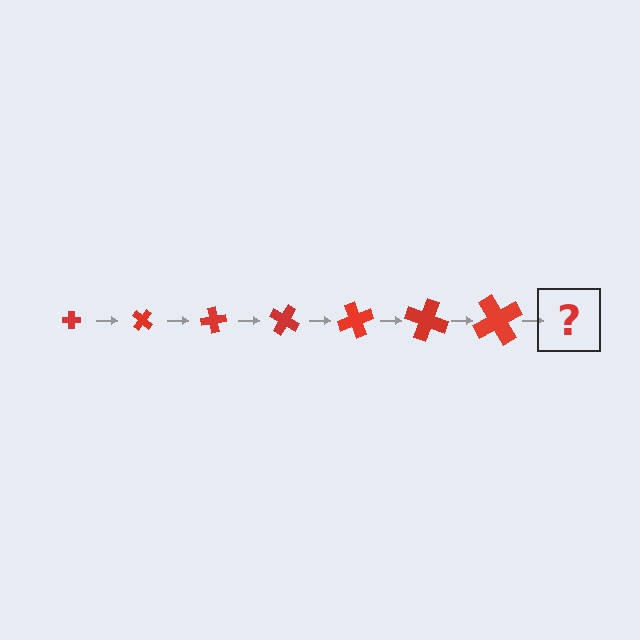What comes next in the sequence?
The next element should be a cross, larger than the previous one and rotated 280 degrees from the start.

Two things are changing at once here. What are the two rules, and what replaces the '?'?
The two rules are that the cross grows larger each step and it rotates 40 degrees each step. The '?' should be a cross, larger than the previous one and rotated 280 degrees from the start.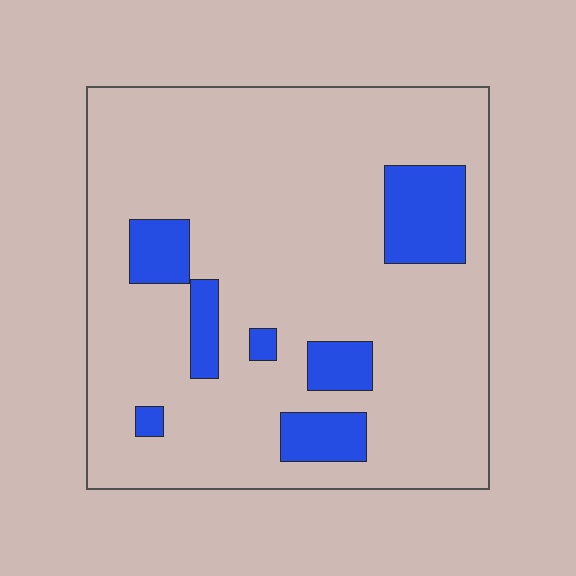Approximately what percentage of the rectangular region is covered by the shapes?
Approximately 15%.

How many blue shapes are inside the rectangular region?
7.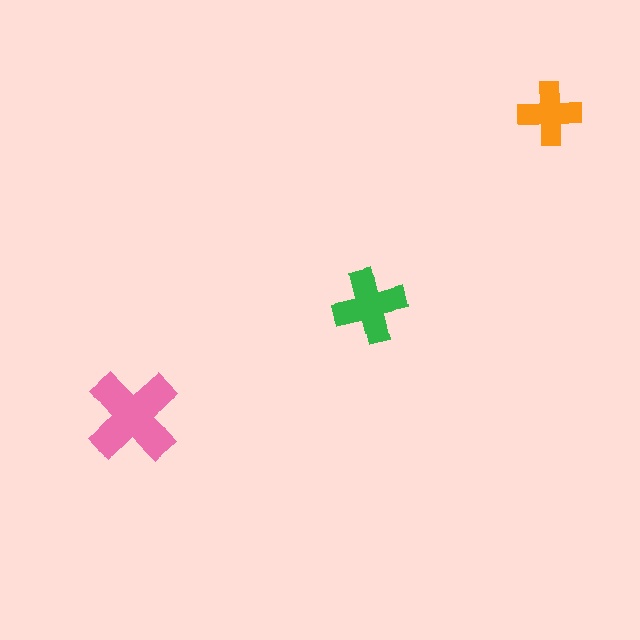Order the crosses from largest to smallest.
the pink one, the green one, the orange one.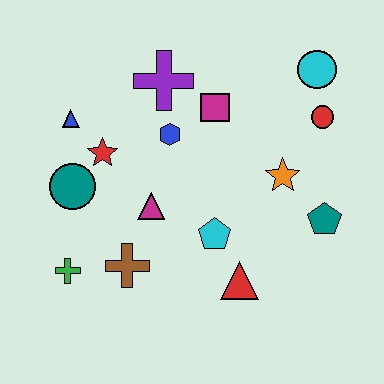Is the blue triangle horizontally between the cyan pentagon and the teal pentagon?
No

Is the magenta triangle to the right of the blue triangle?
Yes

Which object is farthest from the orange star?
The green cross is farthest from the orange star.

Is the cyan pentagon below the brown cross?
No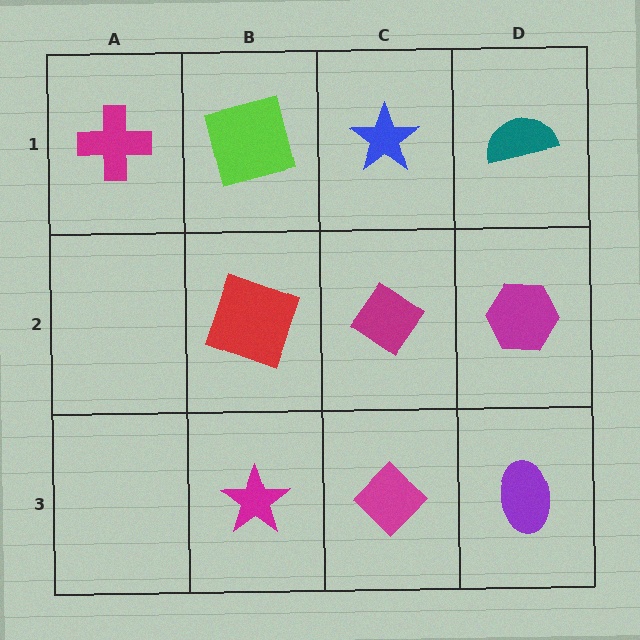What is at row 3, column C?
A magenta diamond.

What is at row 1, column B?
A lime square.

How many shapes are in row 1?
4 shapes.